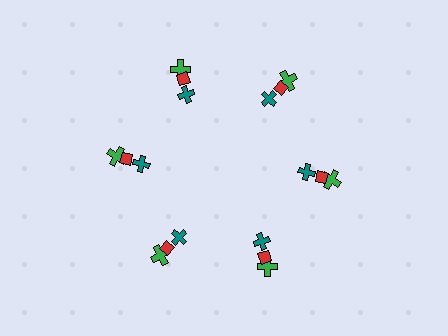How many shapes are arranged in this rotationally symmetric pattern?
There are 18 shapes, arranged in 6 groups of 3.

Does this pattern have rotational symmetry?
Yes, this pattern has 6-fold rotational symmetry. It looks the same after rotating 60 degrees around the center.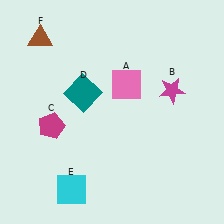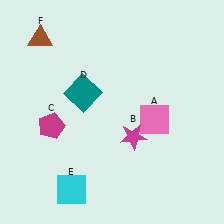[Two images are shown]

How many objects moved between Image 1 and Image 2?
2 objects moved between the two images.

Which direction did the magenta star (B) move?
The magenta star (B) moved down.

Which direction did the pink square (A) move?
The pink square (A) moved down.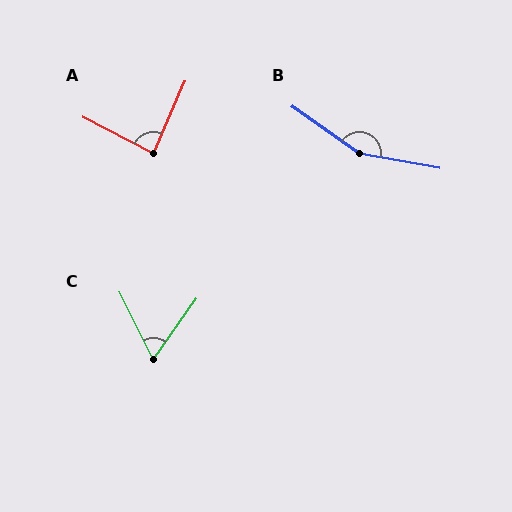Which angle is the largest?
B, at approximately 155 degrees.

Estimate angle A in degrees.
Approximately 86 degrees.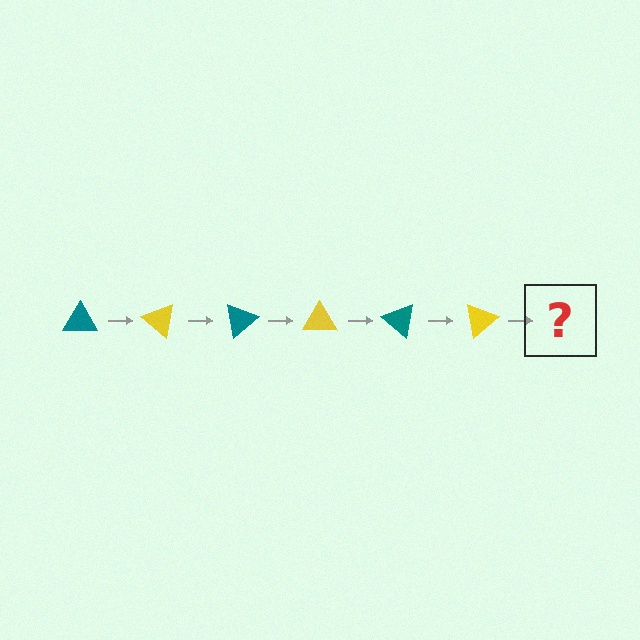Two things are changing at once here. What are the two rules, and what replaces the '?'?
The two rules are that it rotates 40 degrees each step and the color cycles through teal and yellow. The '?' should be a teal triangle, rotated 240 degrees from the start.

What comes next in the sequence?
The next element should be a teal triangle, rotated 240 degrees from the start.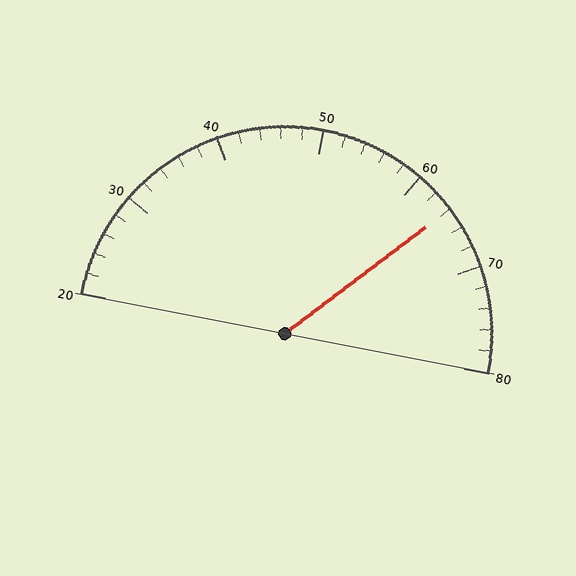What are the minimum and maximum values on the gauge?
The gauge ranges from 20 to 80.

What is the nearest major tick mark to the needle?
The nearest major tick mark is 60.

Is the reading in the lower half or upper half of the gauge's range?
The reading is in the upper half of the range (20 to 80).